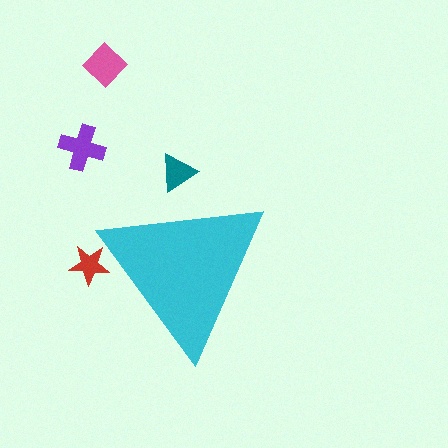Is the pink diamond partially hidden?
No, the pink diamond is fully visible.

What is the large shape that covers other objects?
A cyan triangle.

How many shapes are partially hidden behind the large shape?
2 shapes are partially hidden.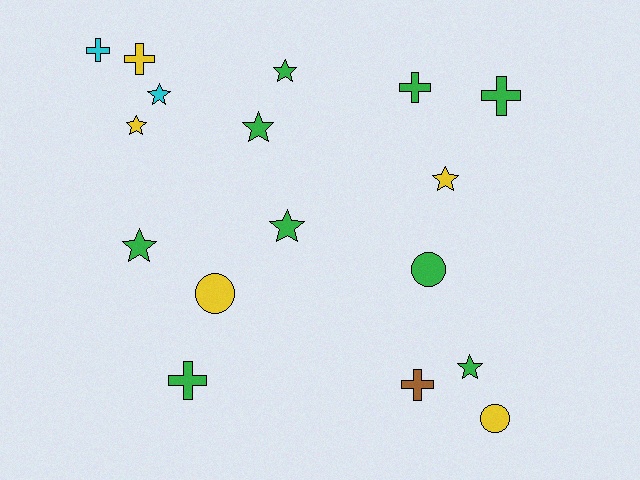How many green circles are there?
There is 1 green circle.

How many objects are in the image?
There are 17 objects.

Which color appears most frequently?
Green, with 9 objects.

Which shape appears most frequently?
Star, with 8 objects.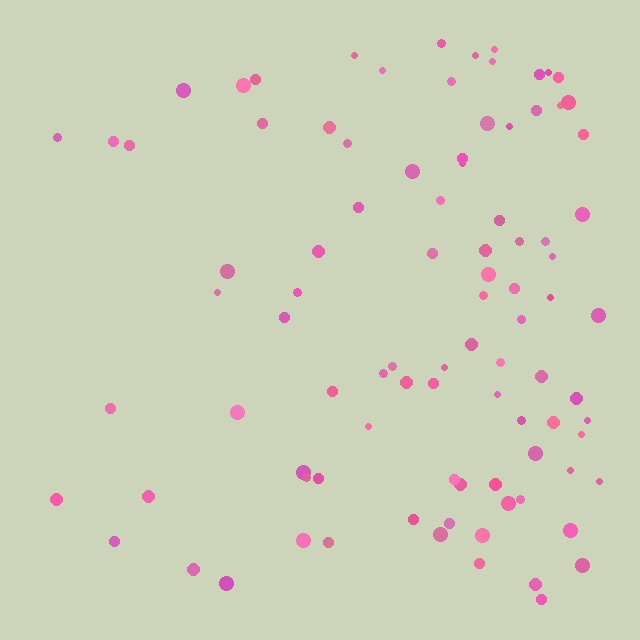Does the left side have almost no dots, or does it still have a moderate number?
Still a moderate number, just noticeably fewer than the right.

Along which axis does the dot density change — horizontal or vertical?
Horizontal.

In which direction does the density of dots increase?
From left to right, with the right side densest.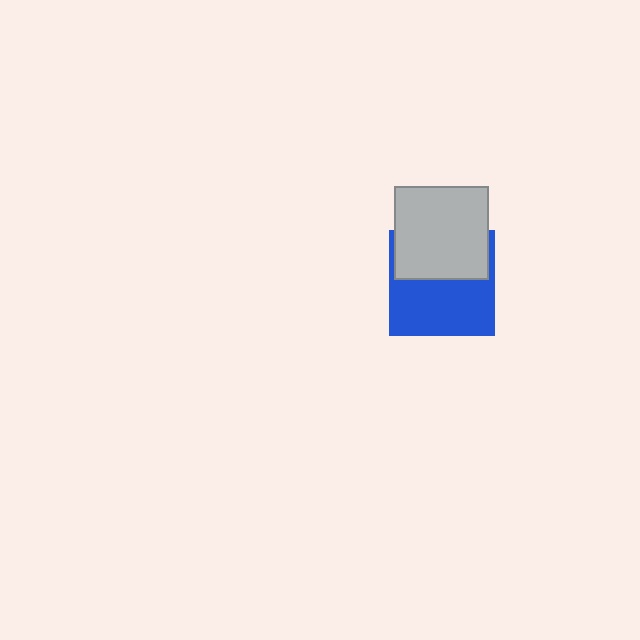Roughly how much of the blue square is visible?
About half of it is visible (roughly 57%).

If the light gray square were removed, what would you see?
You would see the complete blue square.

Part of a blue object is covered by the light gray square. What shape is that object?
It is a square.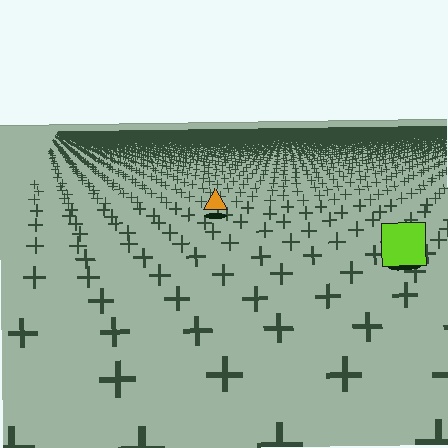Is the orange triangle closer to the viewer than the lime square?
No. The lime square is closer — you can tell from the texture gradient: the ground texture is coarser near it.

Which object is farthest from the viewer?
The orange triangle is farthest from the viewer. It appears smaller and the ground texture around it is denser.